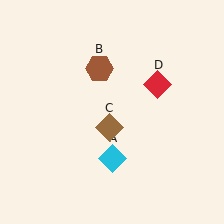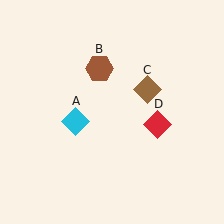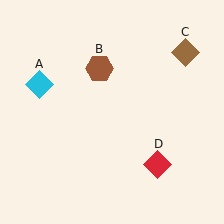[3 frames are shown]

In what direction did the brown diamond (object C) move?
The brown diamond (object C) moved up and to the right.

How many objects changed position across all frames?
3 objects changed position: cyan diamond (object A), brown diamond (object C), red diamond (object D).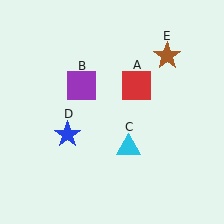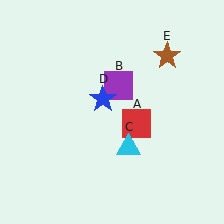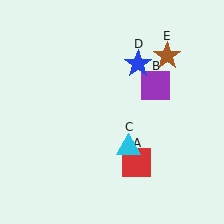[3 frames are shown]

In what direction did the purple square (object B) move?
The purple square (object B) moved right.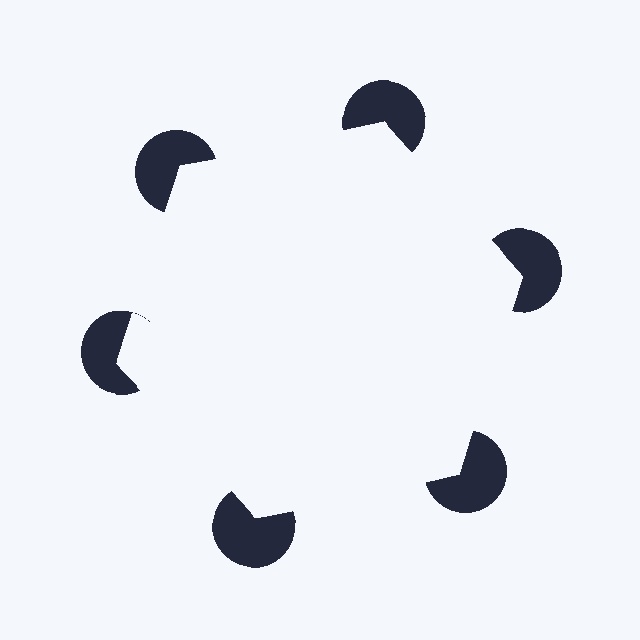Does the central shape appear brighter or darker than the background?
It typically appears slightly brighter than the background, even though no actual brightness change is drawn.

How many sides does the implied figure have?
6 sides.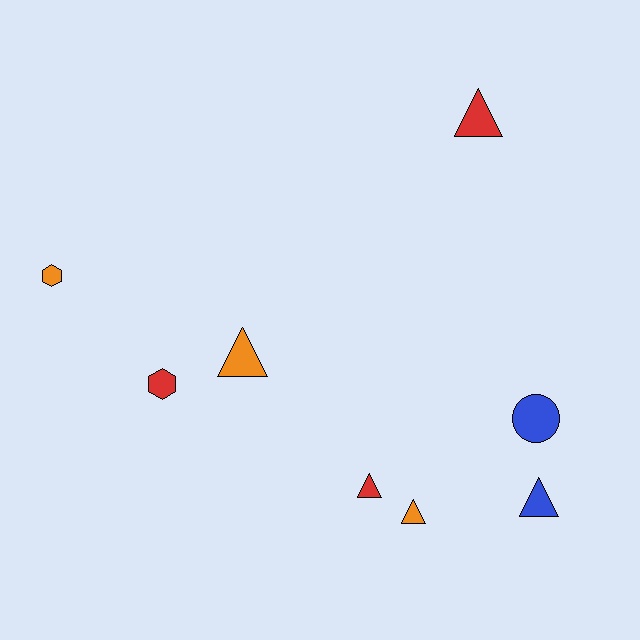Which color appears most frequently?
Orange, with 3 objects.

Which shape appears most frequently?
Triangle, with 5 objects.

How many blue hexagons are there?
There are no blue hexagons.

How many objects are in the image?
There are 8 objects.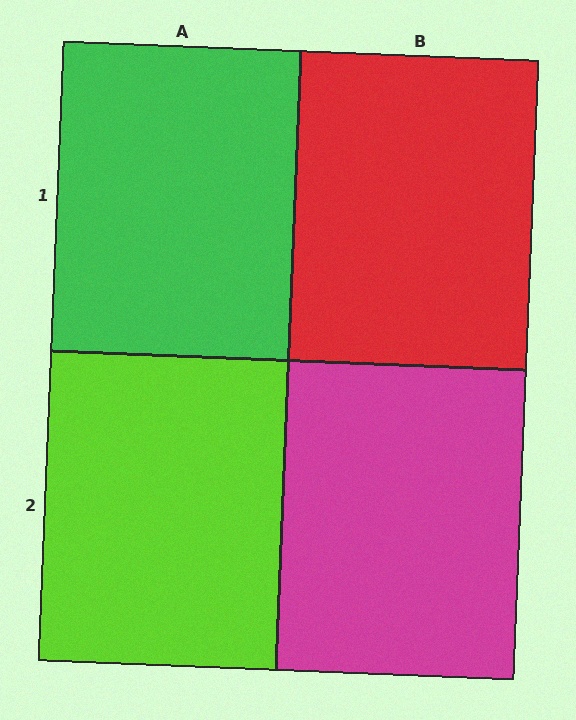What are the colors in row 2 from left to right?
Lime, magenta.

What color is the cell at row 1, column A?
Green.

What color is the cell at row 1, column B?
Red.